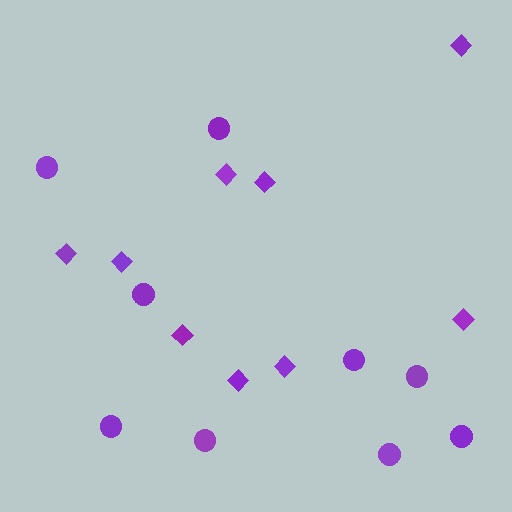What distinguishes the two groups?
There are 2 groups: one group of diamonds (9) and one group of circles (9).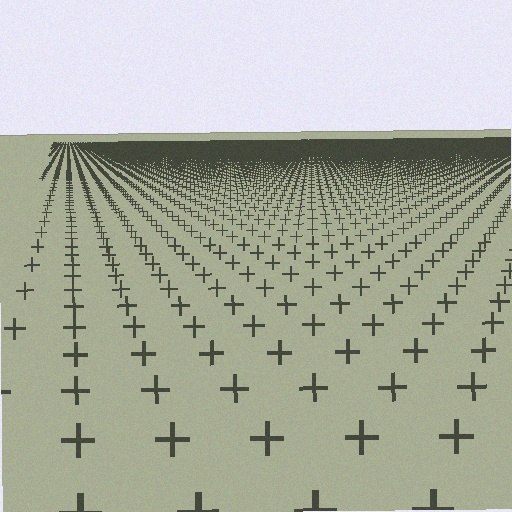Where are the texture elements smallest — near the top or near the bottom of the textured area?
Near the top.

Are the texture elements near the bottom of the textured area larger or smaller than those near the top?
Larger. Near the bottom, elements are closer to the viewer and appear at a bigger on-screen size.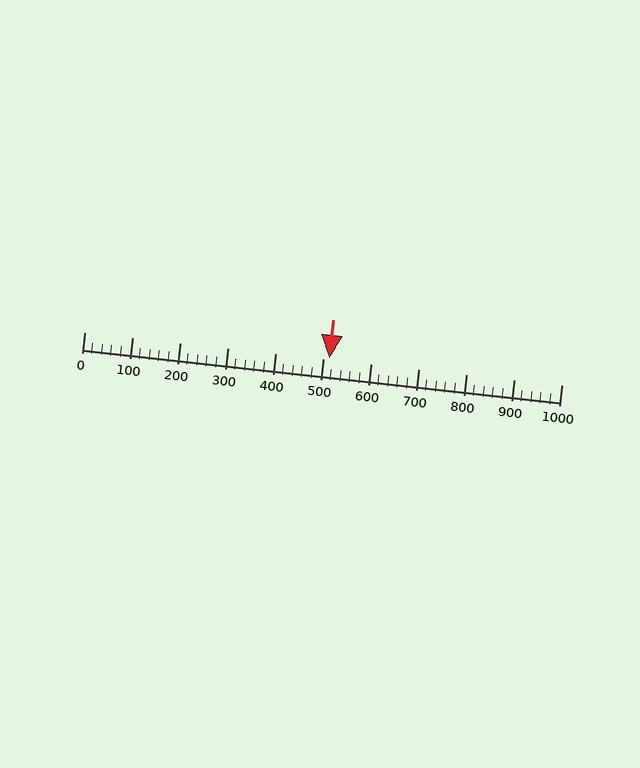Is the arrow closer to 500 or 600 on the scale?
The arrow is closer to 500.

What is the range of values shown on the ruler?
The ruler shows values from 0 to 1000.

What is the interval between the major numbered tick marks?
The major tick marks are spaced 100 units apart.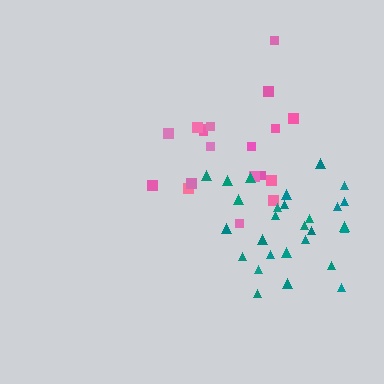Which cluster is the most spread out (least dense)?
Pink.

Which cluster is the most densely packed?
Teal.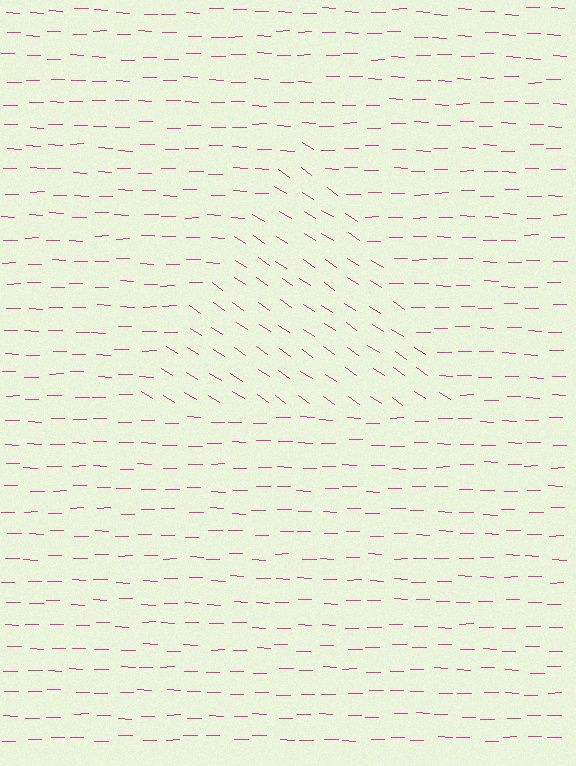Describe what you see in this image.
The image is filled with small magenta line segments. A triangle region in the image has lines oriented differently from the surrounding lines, creating a visible texture boundary.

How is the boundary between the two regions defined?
The boundary is defined purely by a change in line orientation (approximately 33 degrees difference). All lines are the same color and thickness.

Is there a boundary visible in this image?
Yes, there is a texture boundary formed by a change in line orientation.